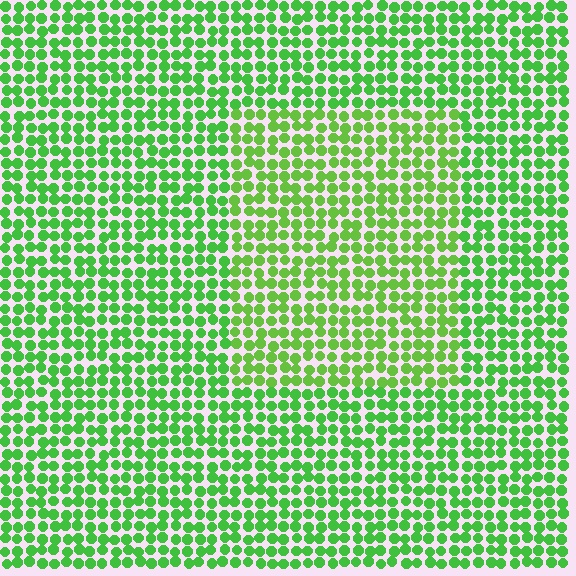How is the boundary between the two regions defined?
The boundary is defined purely by a slight shift in hue (about 17 degrees). Spacing, size, and orientation are identical on both sides.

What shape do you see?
I see a rectangle.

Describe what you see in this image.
The image is filled with small green elements in a uniform arrangement. A rectangle-shaped region is visible where the elements are tinted to a slightly different hue, forming a subtle color boundary.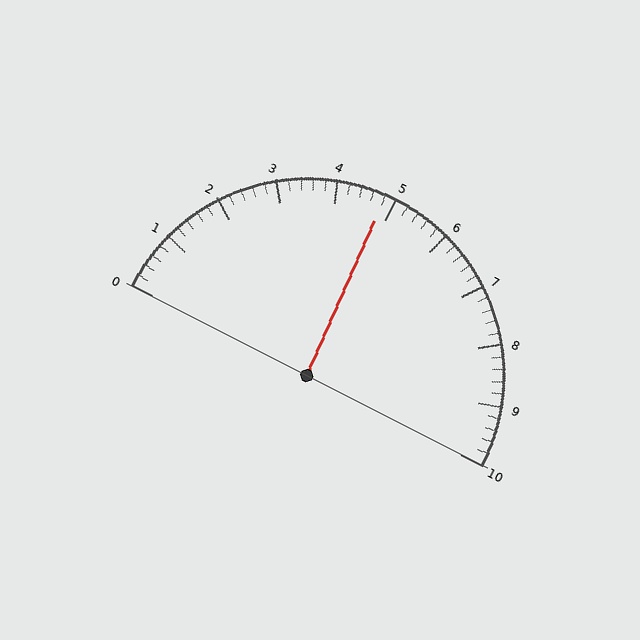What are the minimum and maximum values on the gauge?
The gauge ranges from 0 to 10.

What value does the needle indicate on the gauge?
The needle indicates approximately 4.8.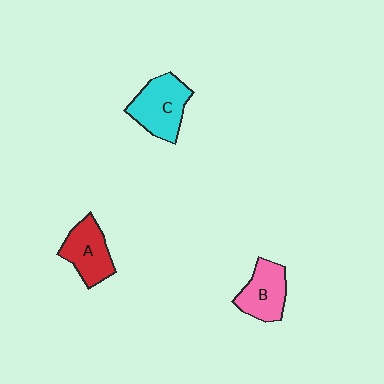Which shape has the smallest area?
Shape B (pink).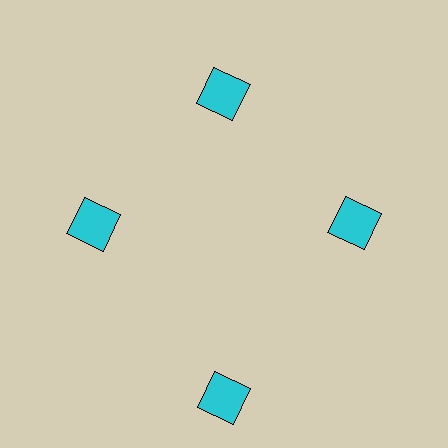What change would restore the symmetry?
The symmetry would be restored by moving it inward, back onto the ring so that all 4 squares sit at equal angles and equal distance from the center.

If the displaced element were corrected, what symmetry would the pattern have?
It would have 4-fold rotational symmetry — the pattern would map onto itself every 90 degrees.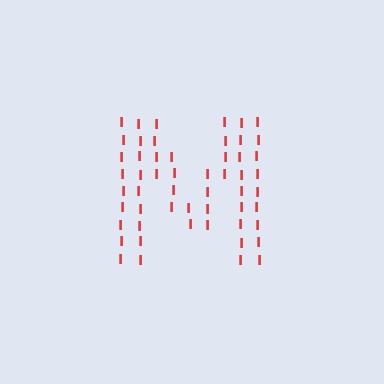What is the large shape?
The large shape is the letter M.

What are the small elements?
The small elements are letter I's.